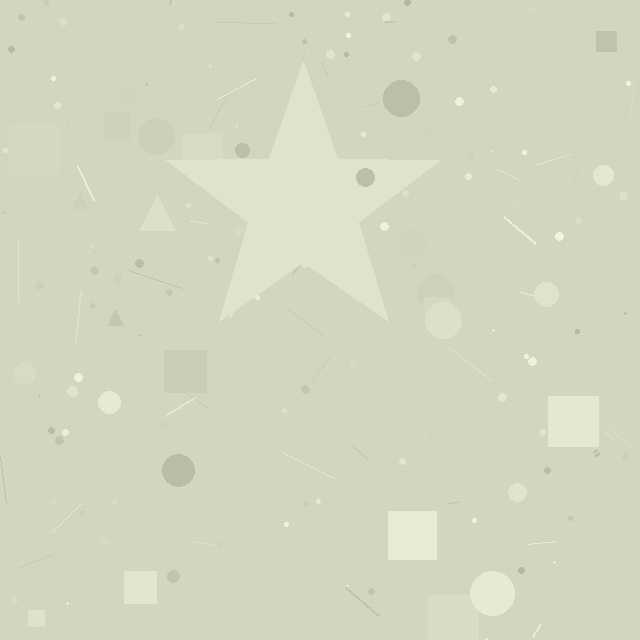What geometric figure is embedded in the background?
A star is embedded in the background.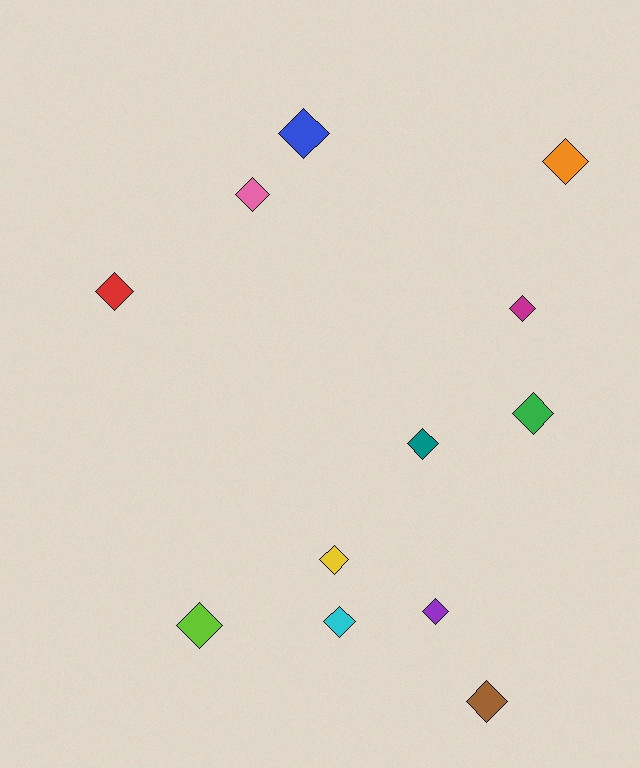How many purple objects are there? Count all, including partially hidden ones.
There is 1 purple object.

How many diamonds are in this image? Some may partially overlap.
There are 12 diamonds.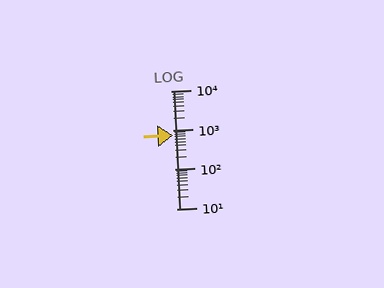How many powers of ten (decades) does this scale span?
The scale spans 3 decades, from 10 to 10000.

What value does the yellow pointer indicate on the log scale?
The pointer indicates approximately 720.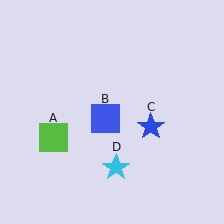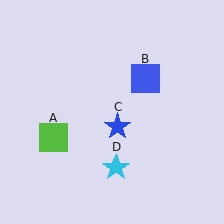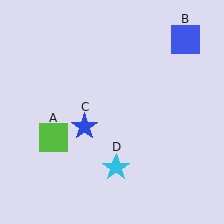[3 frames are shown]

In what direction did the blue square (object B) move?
The blue square (object B) moved up and to the right.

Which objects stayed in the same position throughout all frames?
Lime square (object A) and cyan star (object D) remained stationary.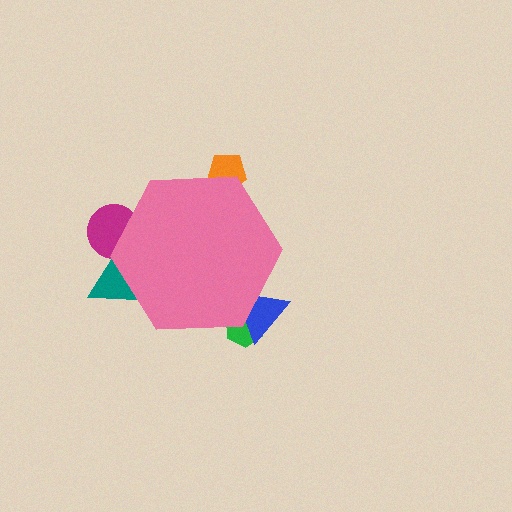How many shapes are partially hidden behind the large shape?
5 shapes are partially hidden.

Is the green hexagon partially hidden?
Yes, the green hexagon is partially hidden behind the pink hexagon.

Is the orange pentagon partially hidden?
Yes, the orange pentagon is partially hidden behind the pink hexagon.